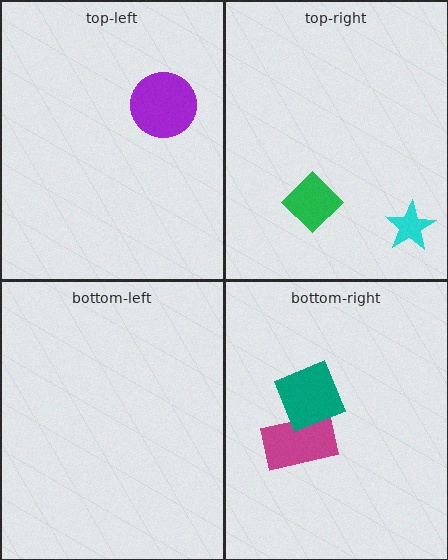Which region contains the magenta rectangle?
The bottom-right region.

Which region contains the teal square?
The bottom-right region.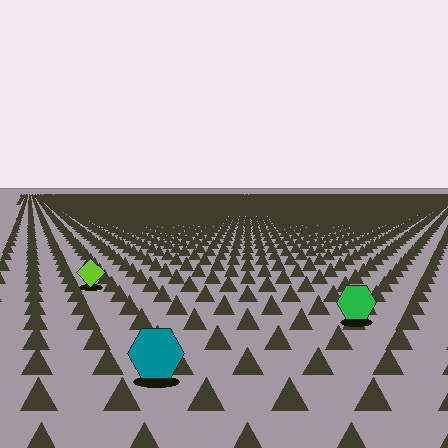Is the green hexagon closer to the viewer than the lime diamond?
Yes. The green hexagon is closer — you can tell from the texture gradient: the ground texture is coarser near it.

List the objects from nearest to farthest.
From nearest to farthest: the teal hexagon, the green hexagon, the lime diamond.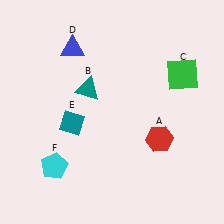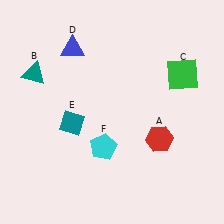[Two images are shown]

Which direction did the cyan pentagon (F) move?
The cyan pentagon (F) moved right.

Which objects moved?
The objects that moved are: the teal triangle (B), the cyan pentagon (F).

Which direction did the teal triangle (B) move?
The teal triangle (B) moved left.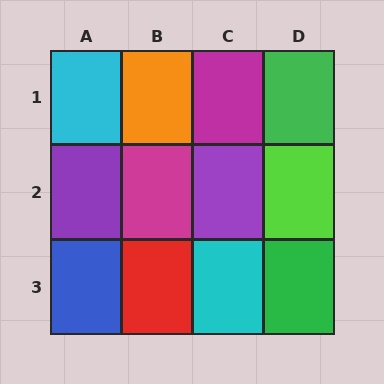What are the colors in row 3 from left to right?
Blue, red, cyan, green.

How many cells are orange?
1 cell is orange.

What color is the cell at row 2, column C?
Purple.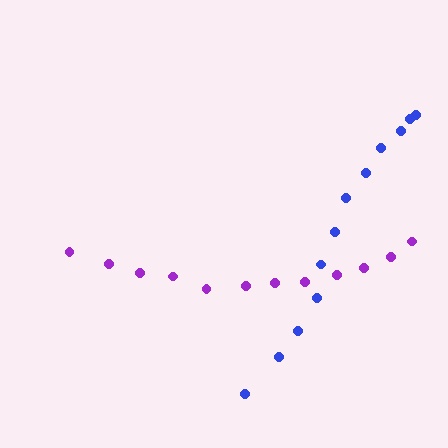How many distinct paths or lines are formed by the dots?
There are 2 distinct paths.